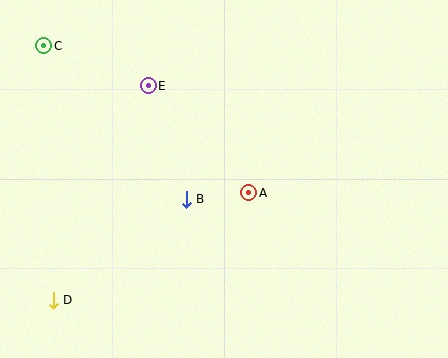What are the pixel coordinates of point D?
Point D is at (53, 300).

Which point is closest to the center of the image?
Point A at (249, 193) is closest to the center.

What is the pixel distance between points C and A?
The distance between C and A is 252 pixels.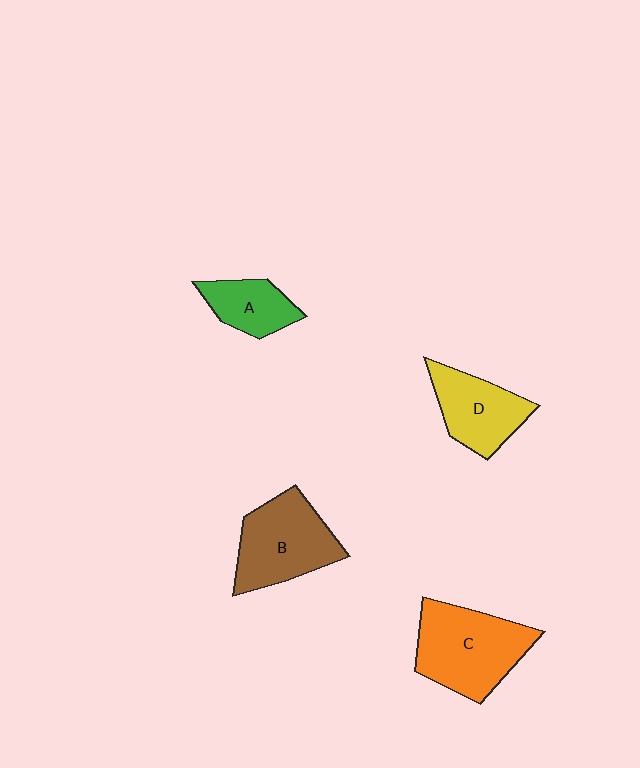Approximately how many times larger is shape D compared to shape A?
Approximately 1.4 times.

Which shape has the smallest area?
Shape A (green).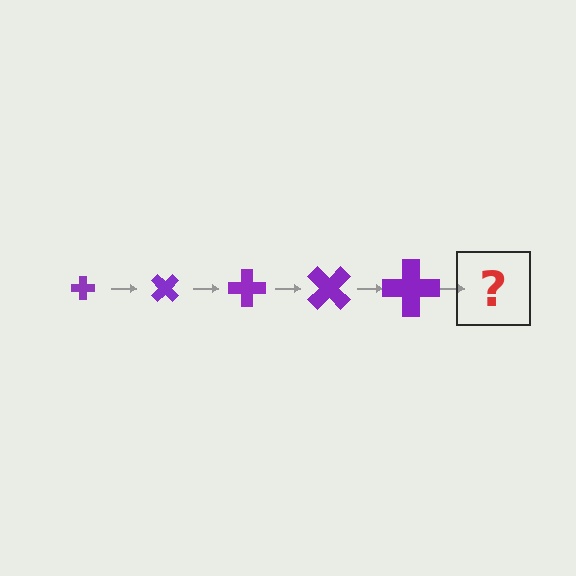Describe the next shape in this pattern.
It should be a cross, larger than the previous one and rotated 225 degrees from the start.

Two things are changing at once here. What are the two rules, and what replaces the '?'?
The two rules are that the cross grows larger each step and it rotates 45 degrees each step. The '?' should be a cross, larger than the previous one and rotated 225 degrees from the start.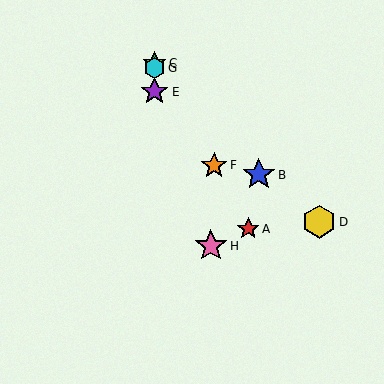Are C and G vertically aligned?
Yes, both are at x≈155.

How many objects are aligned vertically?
3 objects (C, E, G) are aligned vertically.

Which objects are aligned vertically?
Objects C, E, G are aligned vertically.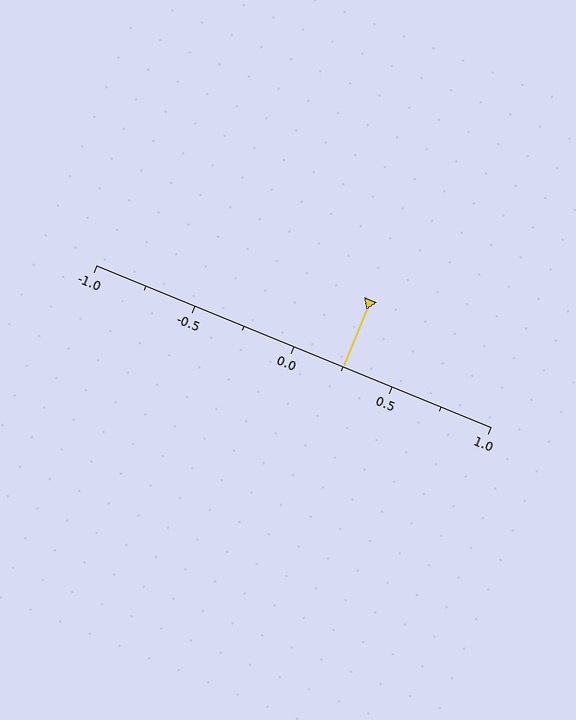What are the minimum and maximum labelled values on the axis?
The axis runs from -1.0 to 1.0.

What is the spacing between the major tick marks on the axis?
The major ticks are spaced 0.5 apart.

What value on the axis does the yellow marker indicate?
The marker indicates approximately 0.25.